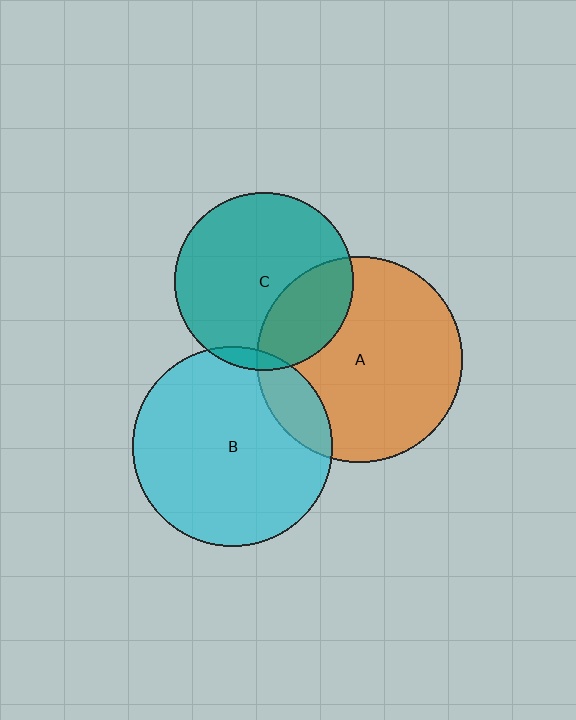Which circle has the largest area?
Circle A (orange).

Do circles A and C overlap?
Yes.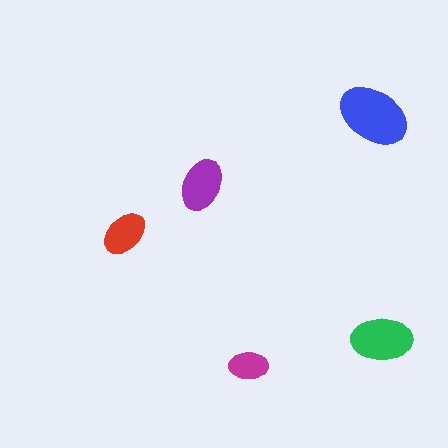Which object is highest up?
The blue ellipse is topmost.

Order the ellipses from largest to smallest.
the blue one, the green one, the purple one, the red one, the magenta one.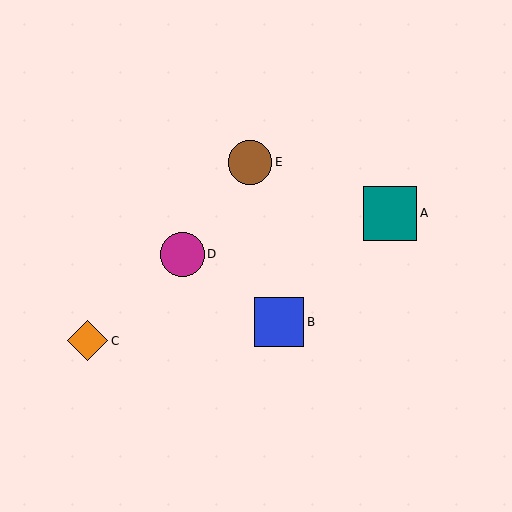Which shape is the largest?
The teal square (labeled A) is the largest.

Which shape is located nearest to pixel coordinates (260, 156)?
The brown circle (labeled E) at (250, 162) is nearest to that location.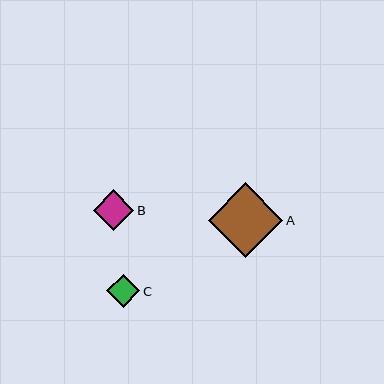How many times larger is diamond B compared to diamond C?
Diamond B is approximately 1.2 times the size of diamond C.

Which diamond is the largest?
Diamond A is the largest with a size of approximately 75 pixels.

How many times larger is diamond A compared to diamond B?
Diamond A is approximately 1.8 times the size of diamond B.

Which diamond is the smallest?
Diamond C is the smallest with a size of approximately 33 pixels.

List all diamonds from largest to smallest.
From largest to smallest: A, B, C.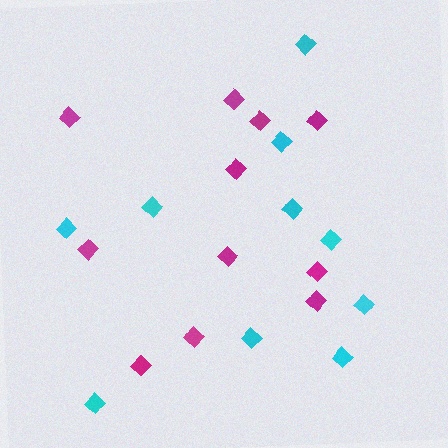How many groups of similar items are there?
There are 2 groups: one group of magenta diamonds (11) and one group of cyan diamonds (10).